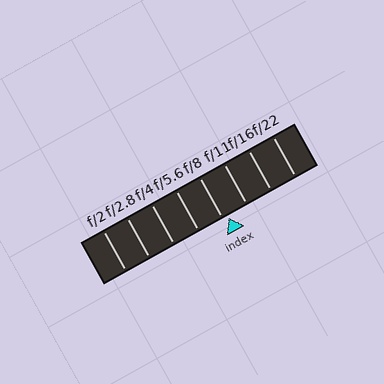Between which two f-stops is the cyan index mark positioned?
The index mark is between f/8 and f/11.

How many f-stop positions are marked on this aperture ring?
There are 8 f-stop positions marked.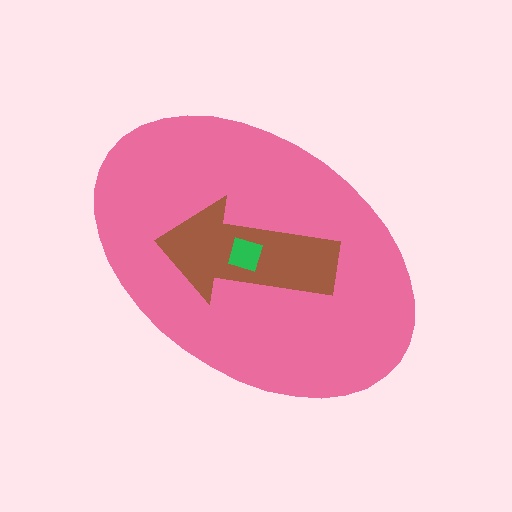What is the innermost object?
The green diamond.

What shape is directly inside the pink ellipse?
The brown arrow.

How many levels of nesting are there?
3.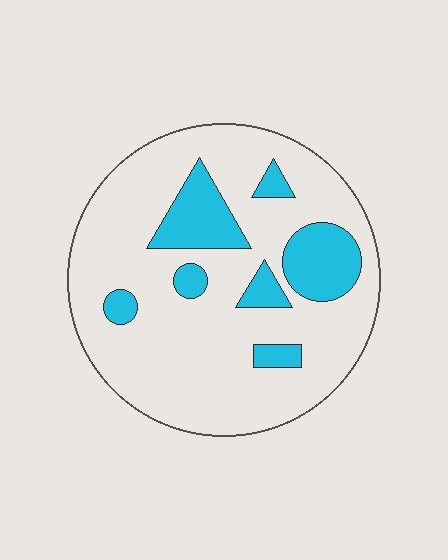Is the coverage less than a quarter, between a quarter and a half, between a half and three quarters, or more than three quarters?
Less than a quarter.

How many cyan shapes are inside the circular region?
7.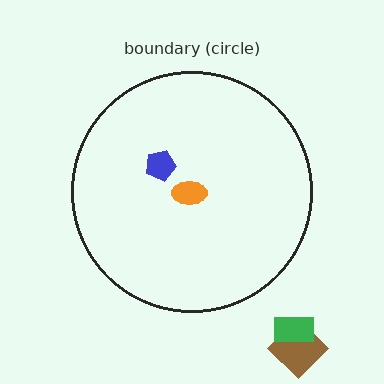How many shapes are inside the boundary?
2 inside, 2 outside.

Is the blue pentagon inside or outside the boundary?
Inside.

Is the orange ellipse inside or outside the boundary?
Inside.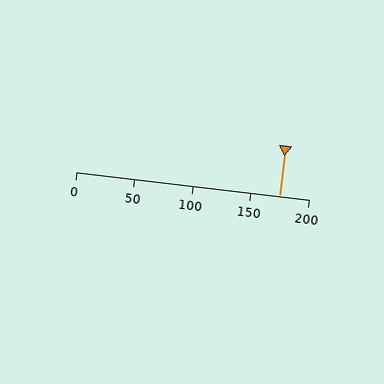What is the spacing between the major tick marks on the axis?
The major ticks are spaced 50 apart.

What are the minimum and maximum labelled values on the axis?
The axis runs from 0 to 200.